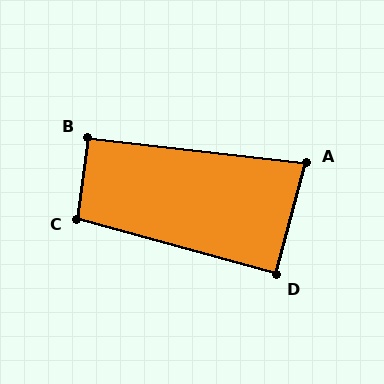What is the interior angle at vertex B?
Approximately 91 degrees (approximately right).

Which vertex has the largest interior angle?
C, at approximately 98 degrees.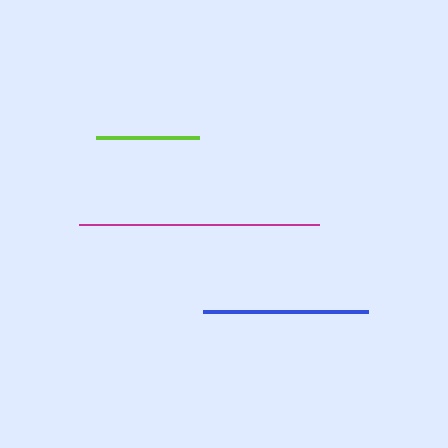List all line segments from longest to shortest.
From longest to shortest: magenta, blue, lime.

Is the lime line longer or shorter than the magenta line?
The magenta line is longer than the lime line.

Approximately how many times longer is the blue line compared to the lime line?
The blue line is approximately 1.6 times the length of the lime line.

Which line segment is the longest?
The magenta line is the longest at approximately 240 pixels.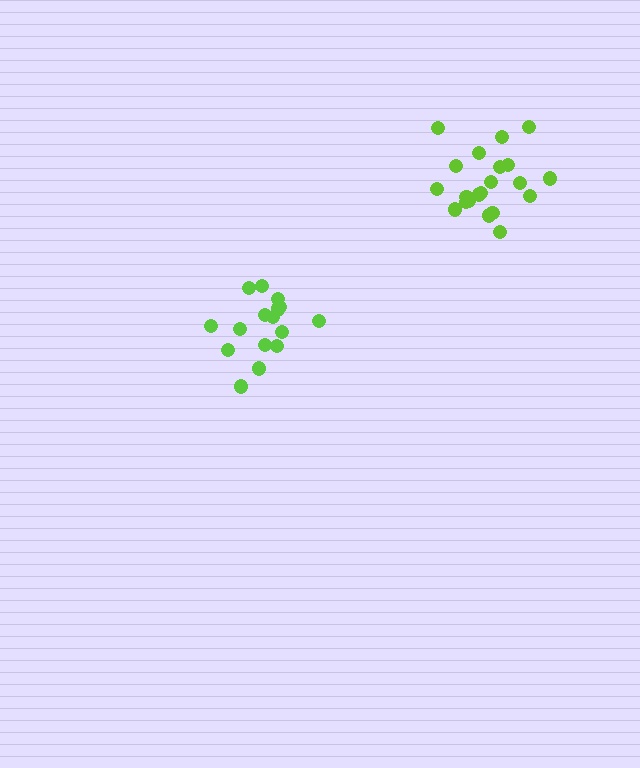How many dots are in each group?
Group 1: 17 dots, Group 2: 21 dots (38 total).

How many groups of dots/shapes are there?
There are 2 groups.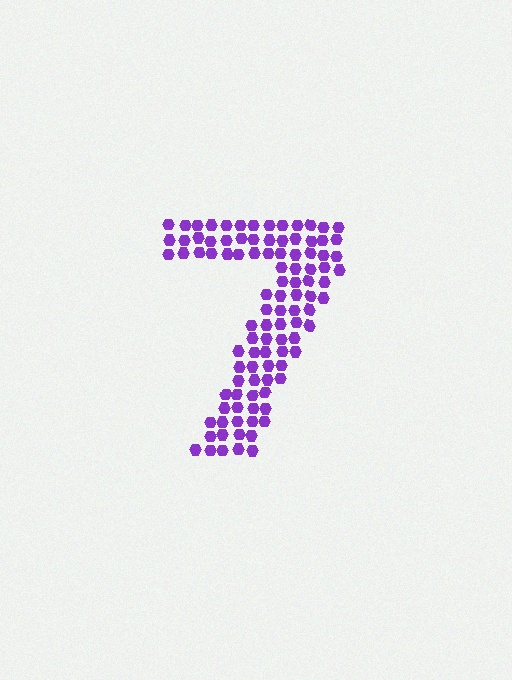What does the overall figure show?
The overall figure shows the digit 7.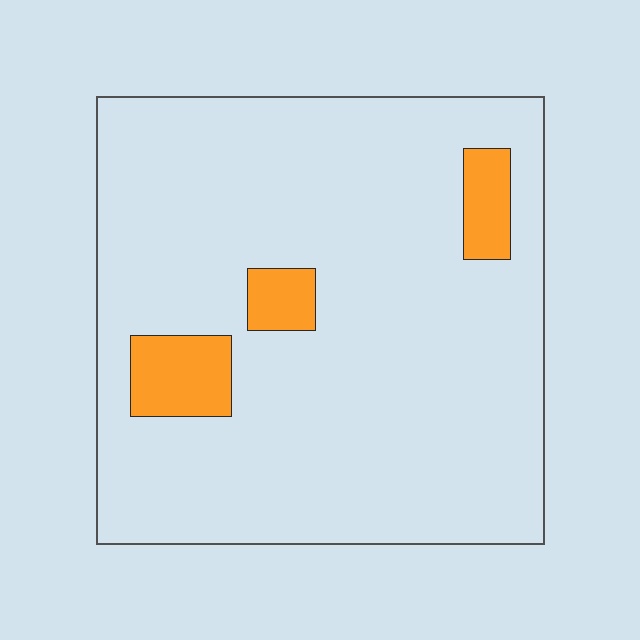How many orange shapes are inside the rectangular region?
3.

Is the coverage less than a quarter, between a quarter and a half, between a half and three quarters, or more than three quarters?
Less than a quarter.